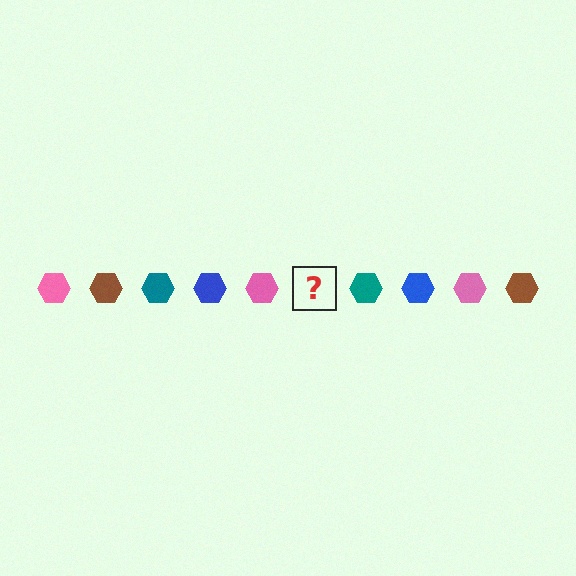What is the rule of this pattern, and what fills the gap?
The rule is that the pattern cycles through pink, brown, teal, blue hexagons. The gap should be filled with a brown hexagon.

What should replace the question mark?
The question mark should be replaced with a brown hexagon.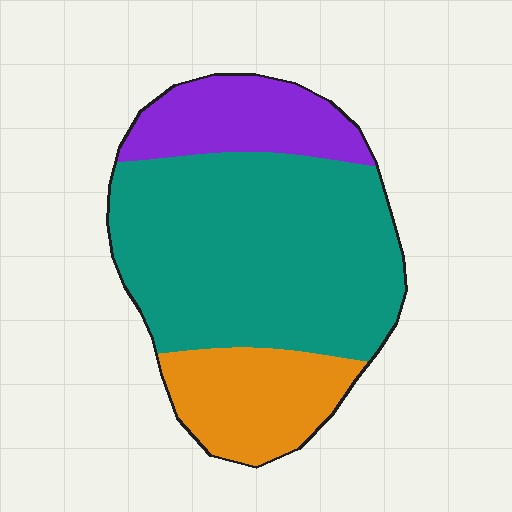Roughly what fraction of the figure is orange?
Orange covers around 20% of the figure.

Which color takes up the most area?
Teal, at roughly 60%.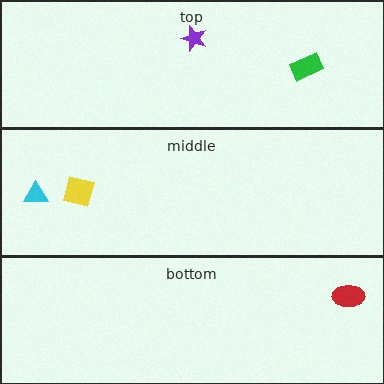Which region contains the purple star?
The top region.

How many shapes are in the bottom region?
1.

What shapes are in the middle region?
The yellow square, the cyan triangle.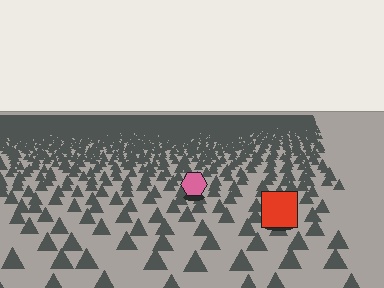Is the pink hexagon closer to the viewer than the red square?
No. The red square is closer — you can tell from the texture gradient: the ground texture is coarser near it.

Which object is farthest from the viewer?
The pink hexagon is farthest from the viewer. It appears smaller and the ground texture around it is denser.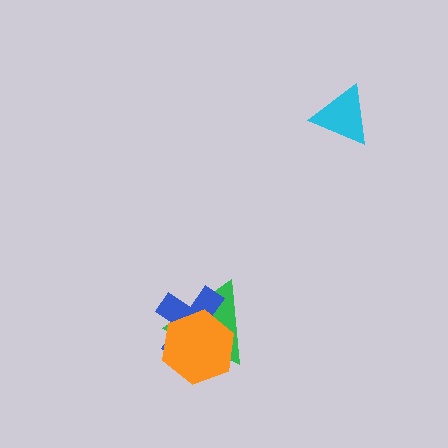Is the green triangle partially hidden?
Yes, it is partially covered by another shape.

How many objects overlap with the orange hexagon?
2 objects overlap with the orange hexagon.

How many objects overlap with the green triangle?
2 objects overlap with the green triangle.